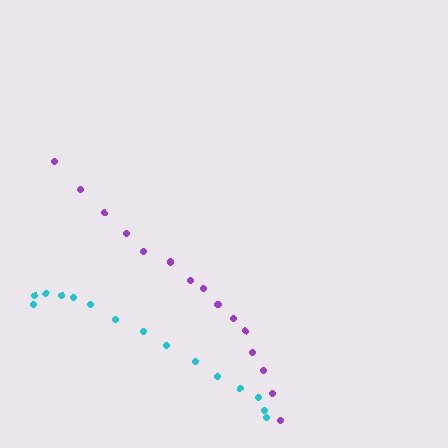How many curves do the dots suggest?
There are 2 distinct paths.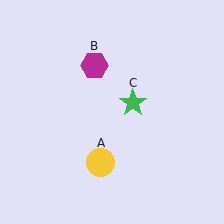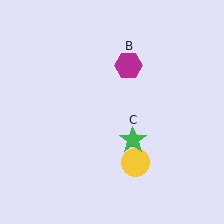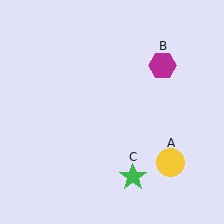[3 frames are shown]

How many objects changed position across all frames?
3 objects changed position: yellow circle (object A), magenta hexagon (object B), green star (object C).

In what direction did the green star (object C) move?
The green star (object C) moved down.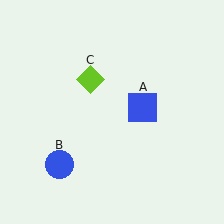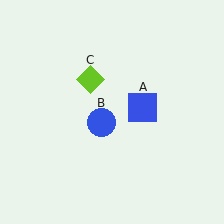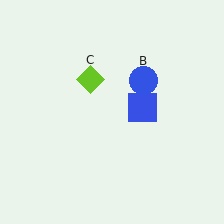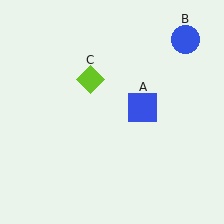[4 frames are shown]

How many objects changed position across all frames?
1 object changed position: blue circle (object B).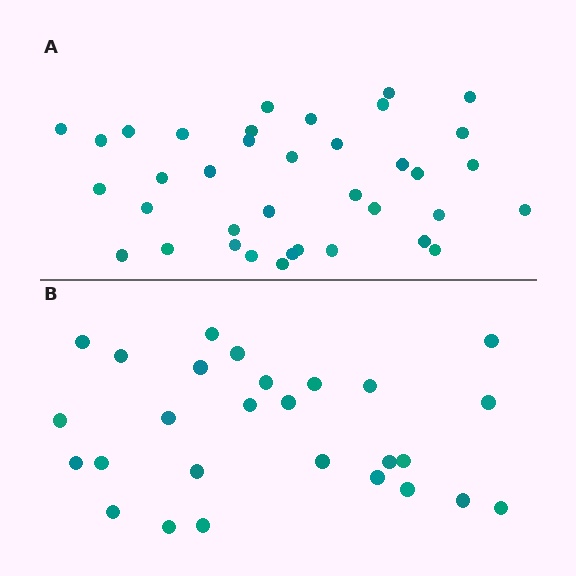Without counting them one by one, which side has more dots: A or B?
Region A (the top region) has more dots.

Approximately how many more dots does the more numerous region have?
Region A has roughly 10 or so more dots than region B.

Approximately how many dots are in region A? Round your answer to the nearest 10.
About 40 dots. (The exact count is 37, which rounds to 40.)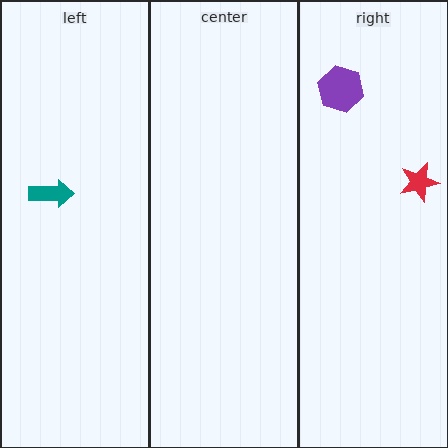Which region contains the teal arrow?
The left region.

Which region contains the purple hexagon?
The right region.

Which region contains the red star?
The right region.